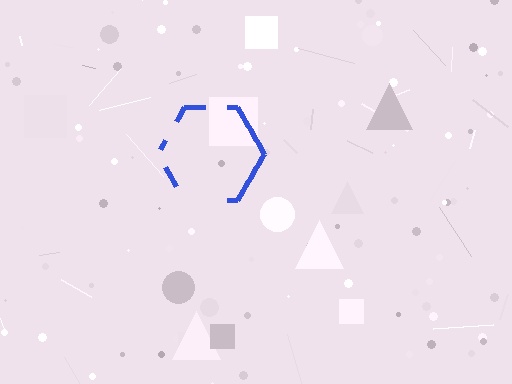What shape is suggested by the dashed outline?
The dashed outline suggests a hexagon.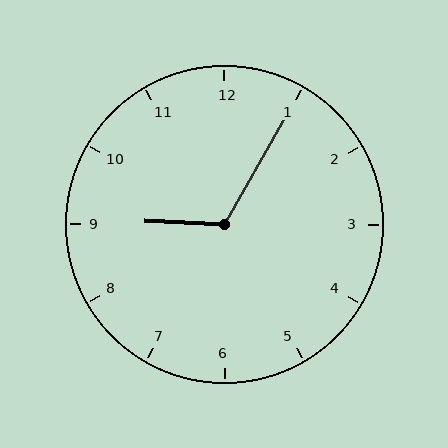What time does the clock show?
9:05.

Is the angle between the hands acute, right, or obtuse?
It is obtuse.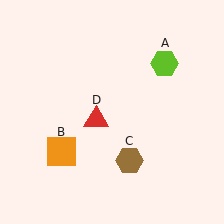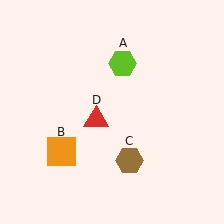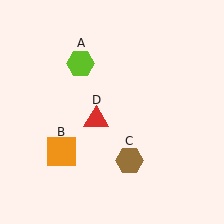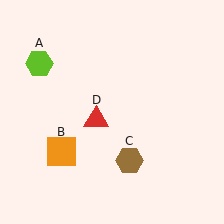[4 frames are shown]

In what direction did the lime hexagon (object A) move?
The lime hexagon (object A) moved left.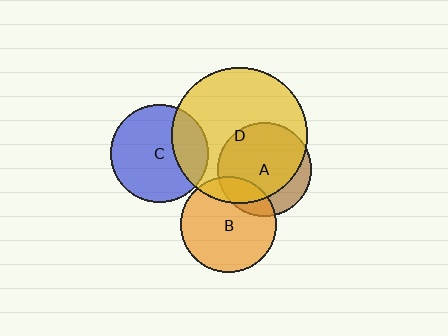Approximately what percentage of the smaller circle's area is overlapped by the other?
Approximately 20%.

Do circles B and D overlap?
Yes.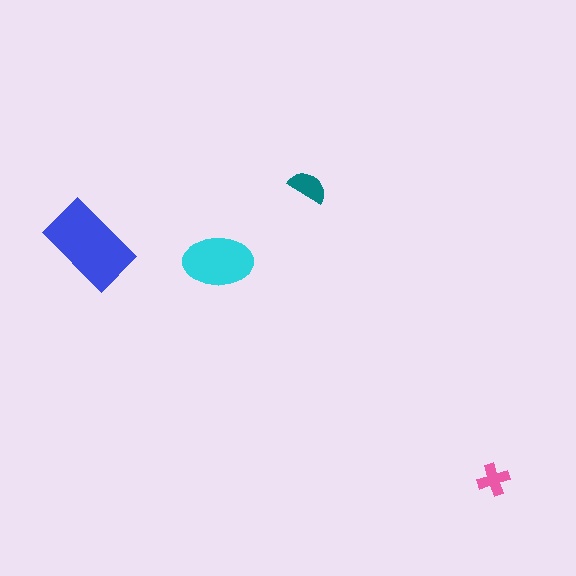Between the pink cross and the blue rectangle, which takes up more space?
The blue rectangle.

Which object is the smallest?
The pink cross.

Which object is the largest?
The blue rectangle.